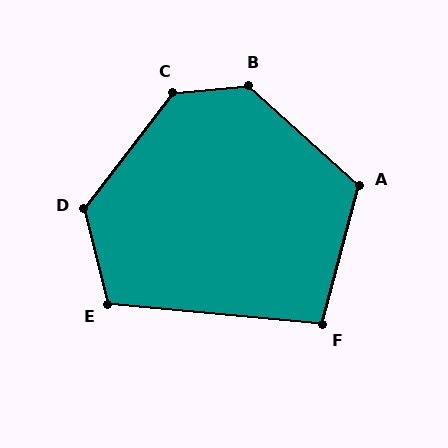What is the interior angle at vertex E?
Approximately 110 degrees (obtuse).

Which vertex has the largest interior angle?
C, at approximately 133 degrees.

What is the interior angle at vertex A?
Approximately 117 degrees (obtuse).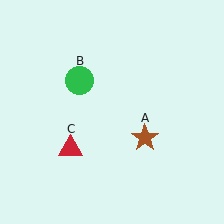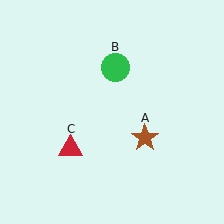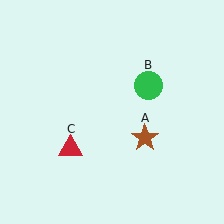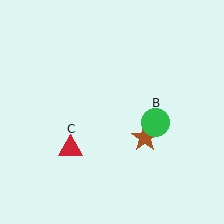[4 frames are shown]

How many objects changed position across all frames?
1 object changed position: green circle (object B).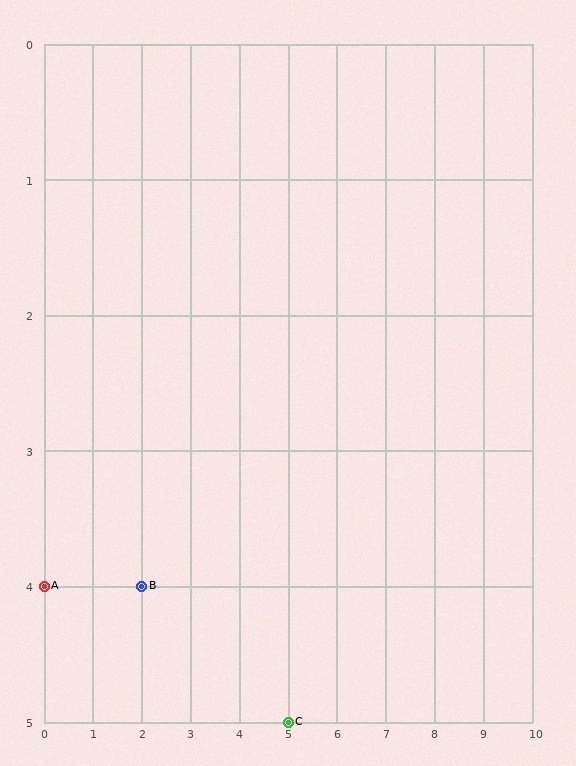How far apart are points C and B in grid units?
Points C and B are 3 columns and 1 row apart (about 3.2 grid units diagonally).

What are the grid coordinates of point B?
Point B is at grid coordinates (2, 4).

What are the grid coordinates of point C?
Point C is at grid coordinates (5, 5).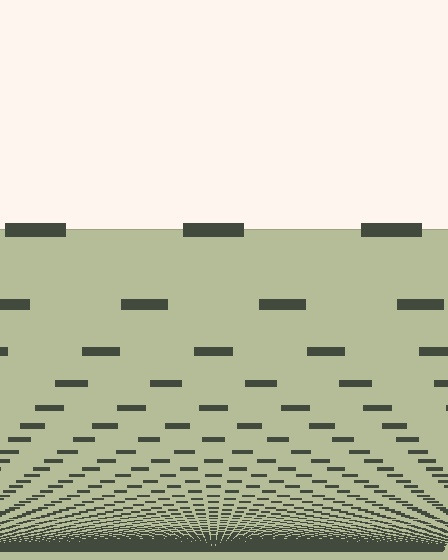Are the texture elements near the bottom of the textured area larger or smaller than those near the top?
Smaller. The gradient is inverted — elements near the bottom are smaller and denser.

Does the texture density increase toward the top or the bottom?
Density increases toward the bottom.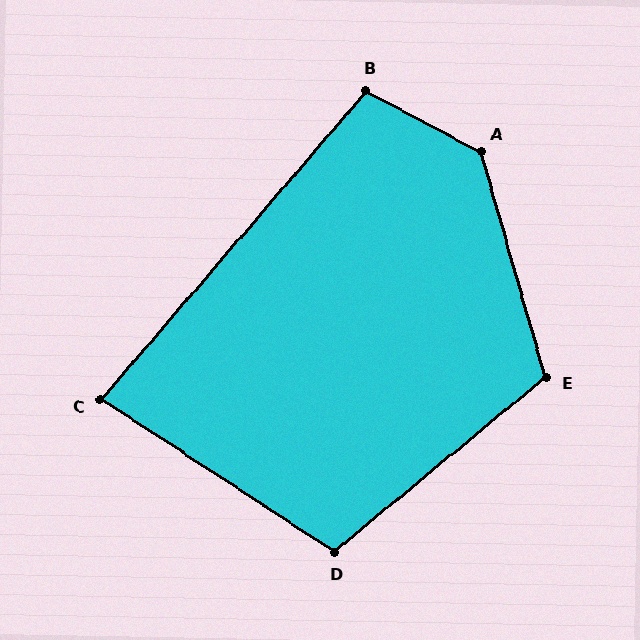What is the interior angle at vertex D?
Approximately 107 degrees (obtuse).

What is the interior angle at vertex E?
Approximately 114 degrees (obtuse).